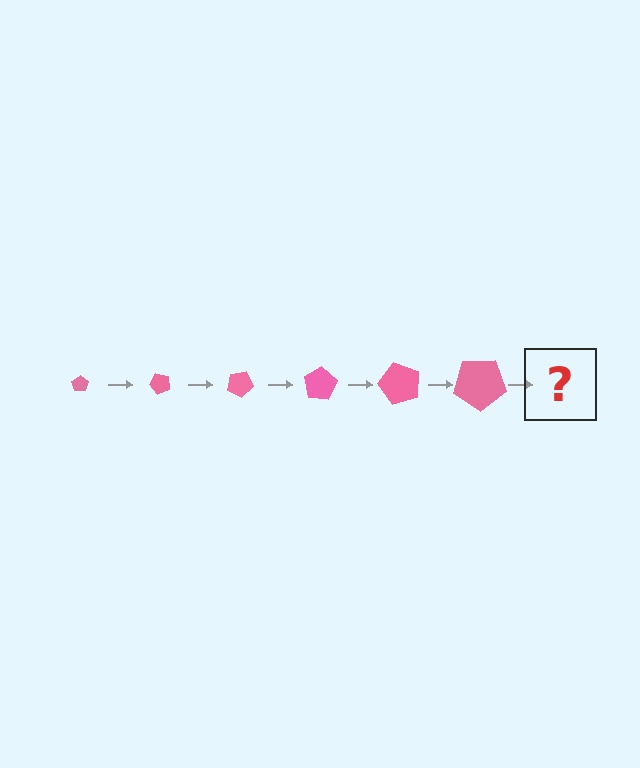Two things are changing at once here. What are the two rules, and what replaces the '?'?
The two rules are that the pentagon grows larger each step and it rotates 50 degrees each step. The '?' should be a pentagon, larger than the previous one and rotated 300 degrees from the start.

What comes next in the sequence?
The next element should be a pentagon, larger than the previous one and rotated 300 degrees from the start.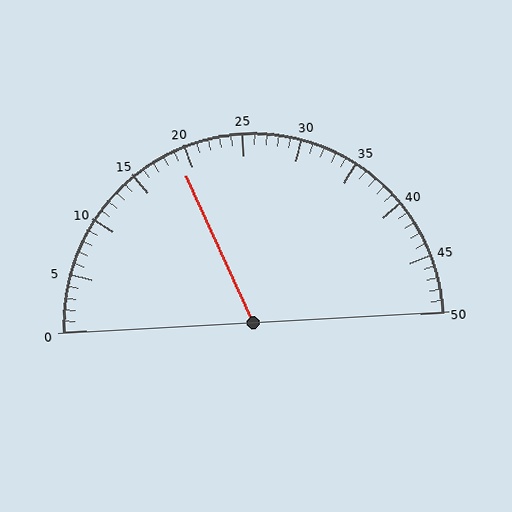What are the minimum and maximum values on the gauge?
The gauge ranges from 0 to 50.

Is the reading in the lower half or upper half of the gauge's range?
The reading is in the lower half of the range (0 to 50).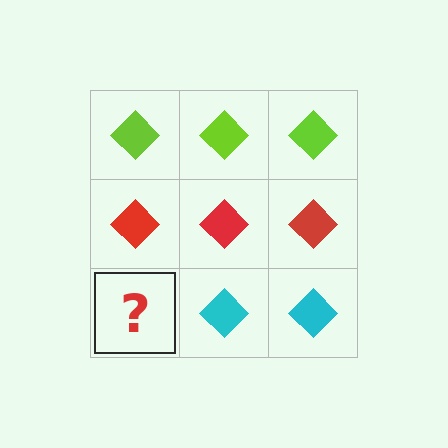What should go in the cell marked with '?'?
The missing cell should contain a cyan diamond.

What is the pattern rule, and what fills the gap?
The rule is that each row has a consistent color. The gap should be filled with a cyan diamond.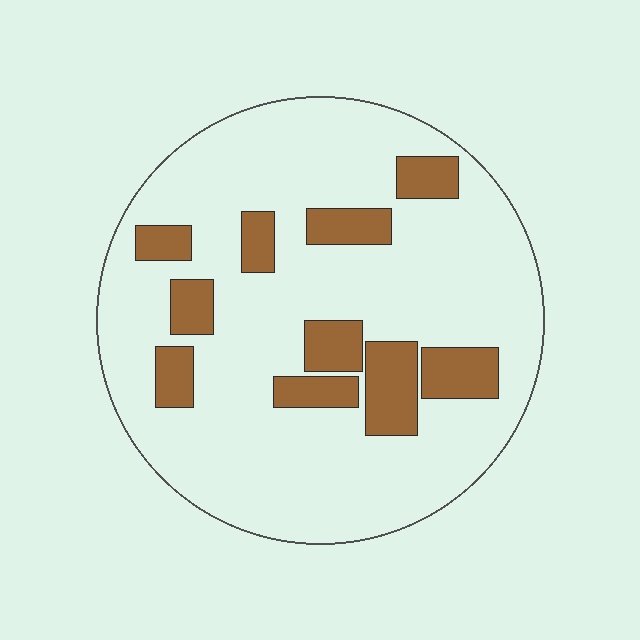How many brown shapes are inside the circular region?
10.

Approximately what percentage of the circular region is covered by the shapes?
Approximately 20%.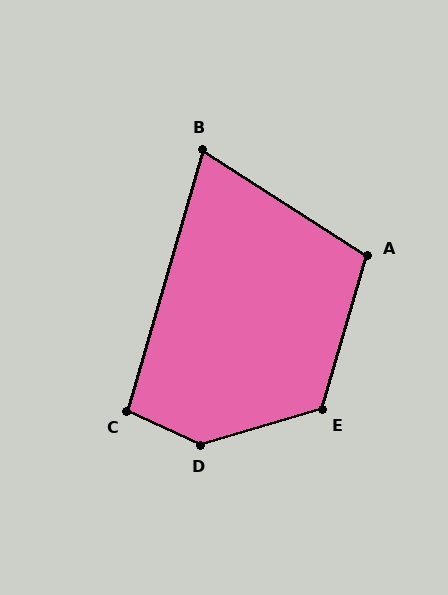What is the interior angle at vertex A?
Approximately 107 degrees (obtuse).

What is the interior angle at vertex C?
Approximately 99 degrees (obtuse).